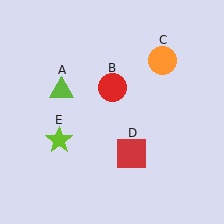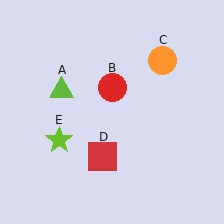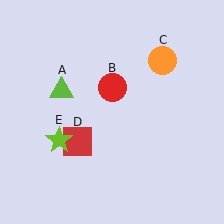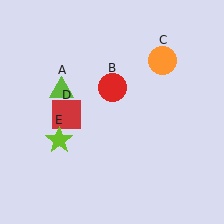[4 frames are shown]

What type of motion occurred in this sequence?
The red square (object D) rotated clockwise around the center of the scene.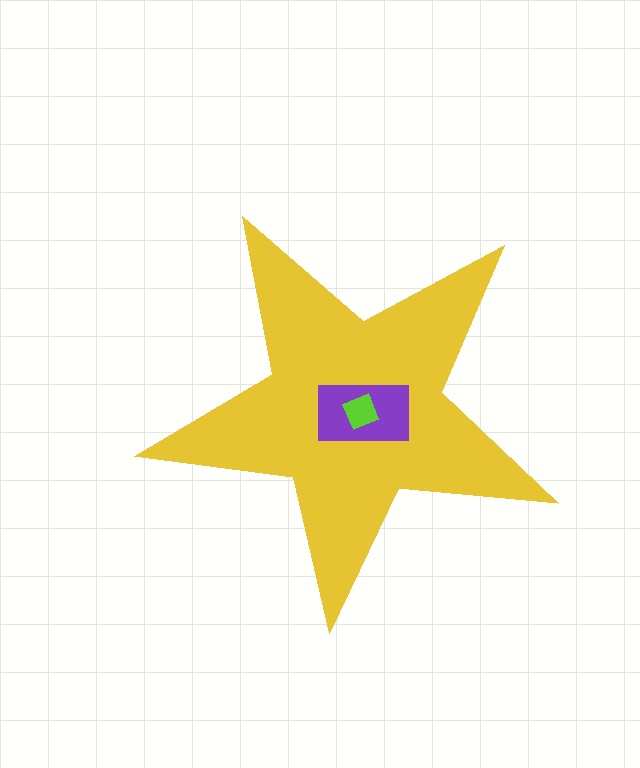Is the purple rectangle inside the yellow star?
Yes.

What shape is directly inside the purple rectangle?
The lime diamond.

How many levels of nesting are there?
3.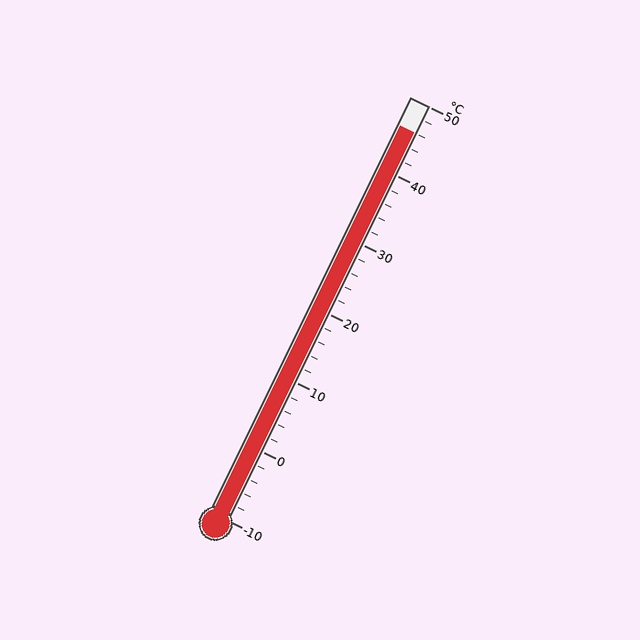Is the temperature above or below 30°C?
The temperature is above 30°C.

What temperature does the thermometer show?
The thermometer shows approximately 46°C.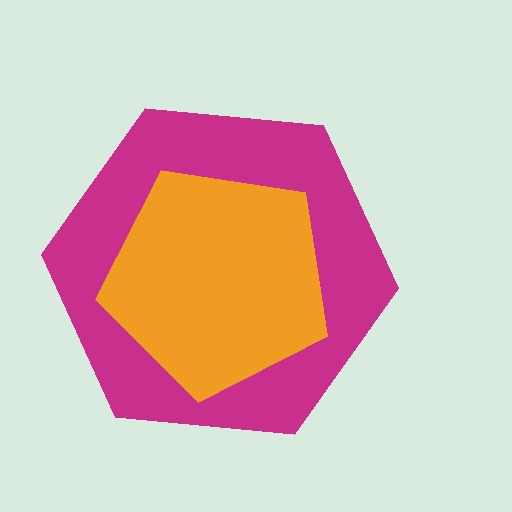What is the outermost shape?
The magenta hexagon.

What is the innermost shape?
The orange pentagon.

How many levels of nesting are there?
2.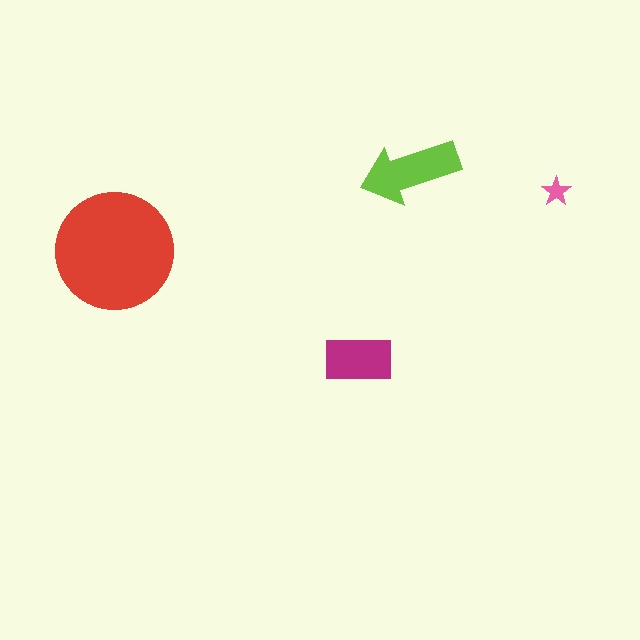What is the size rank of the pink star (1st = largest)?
4th.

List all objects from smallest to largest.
The pink star, the magenta rectangle, the lime arrow, the red circle.